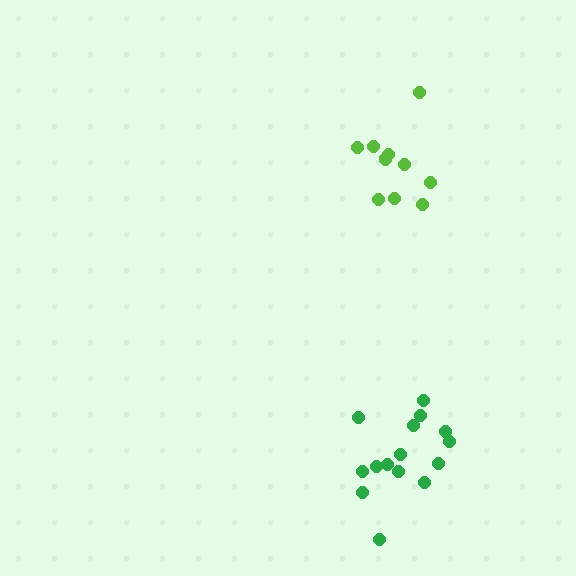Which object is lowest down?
The green cluster is bottommost.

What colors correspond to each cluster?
The clusters are colored: lime, green.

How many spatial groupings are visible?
There are 2 spatial groupings.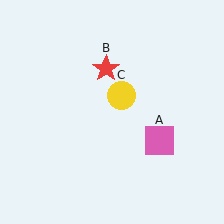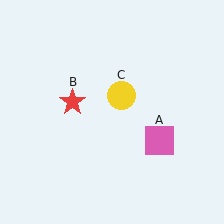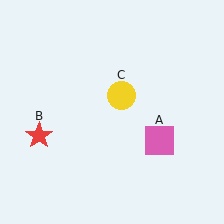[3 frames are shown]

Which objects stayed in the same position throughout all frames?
Pink square (object A) and yellow circle (object C) remained stationary.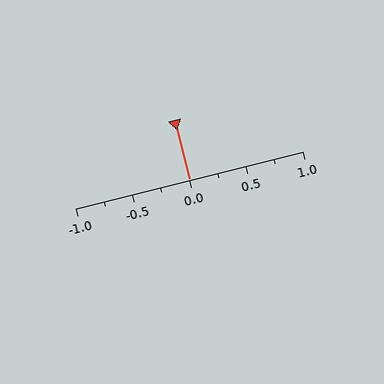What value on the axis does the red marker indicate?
The marker indicates approximately 0.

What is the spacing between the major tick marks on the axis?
The major ticks are spaced 0.5 apart.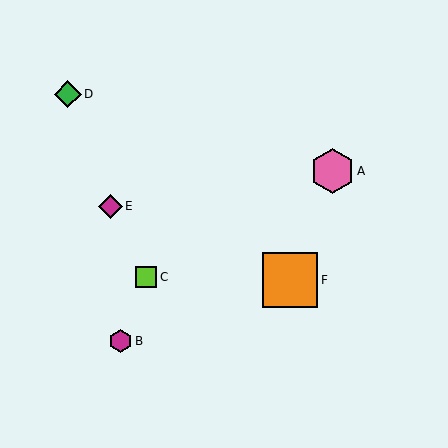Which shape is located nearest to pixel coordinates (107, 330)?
The magenta hexagon (labeled B) at (120, 341) is nearest to that location.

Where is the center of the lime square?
The center of the lime square is at (146, 277).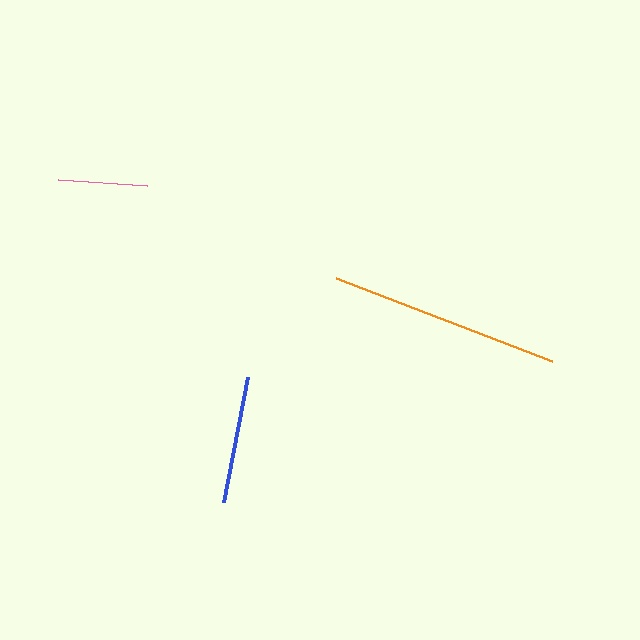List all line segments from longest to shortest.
From longest to shortest: orange, blue, pink.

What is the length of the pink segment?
The pink segment is approximately 89 pixels long.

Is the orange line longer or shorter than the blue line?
The orange line is longer than the blue line.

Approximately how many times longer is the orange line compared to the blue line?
The orange line is approximately 1.8 times the length of the blue line.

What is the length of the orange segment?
The orange segment is approximately 232 pixels long.